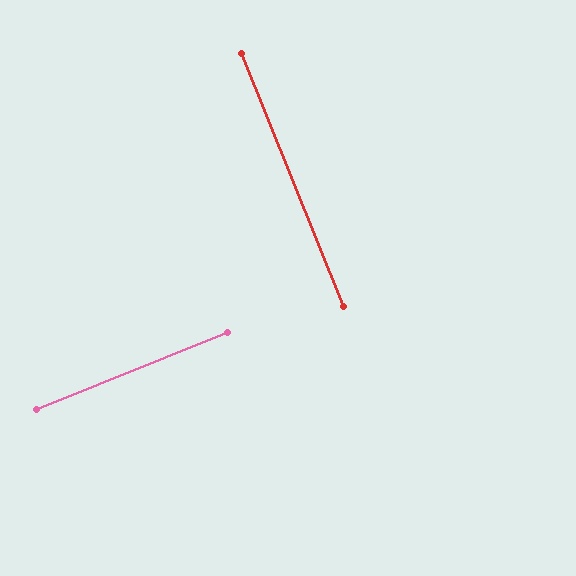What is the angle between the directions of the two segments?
Approximately 90 degrees.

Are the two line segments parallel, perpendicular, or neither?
Perpendicular — they meet at approximately 90°.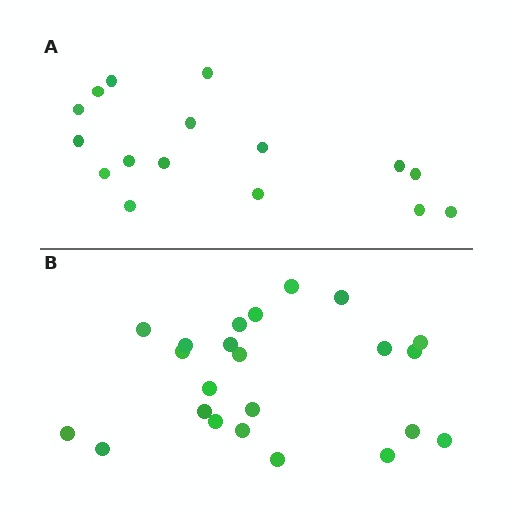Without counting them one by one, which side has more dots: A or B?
Region B (the bottom region) has more dots.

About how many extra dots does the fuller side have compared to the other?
Region B has roughly 8 or so more dots than region A.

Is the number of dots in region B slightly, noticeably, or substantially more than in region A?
Region B has noticeably more, but not dramatically so. The ratio is roughly 1.4 to 1.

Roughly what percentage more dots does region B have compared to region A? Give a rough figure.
About 45% more.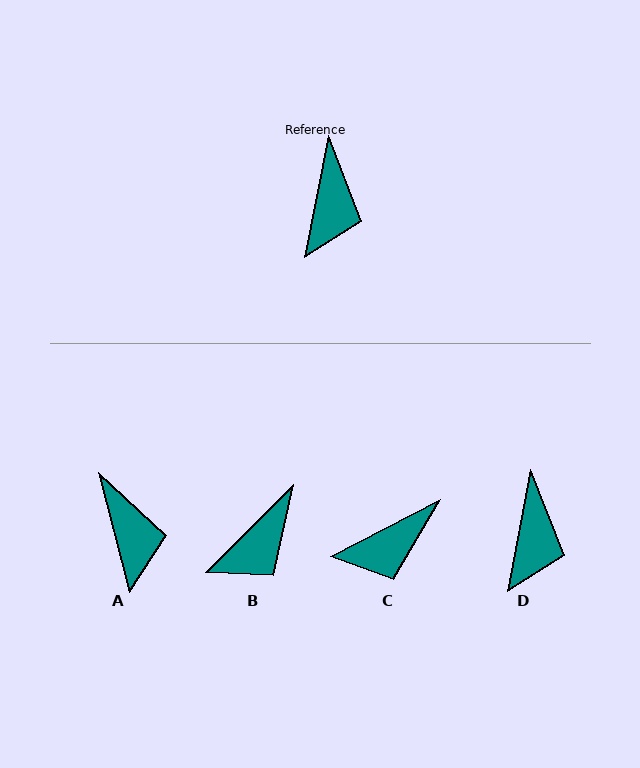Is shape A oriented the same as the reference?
No, it is off by about 26 degrees.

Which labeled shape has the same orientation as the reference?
D.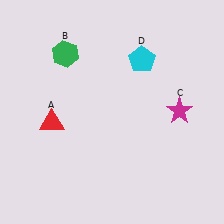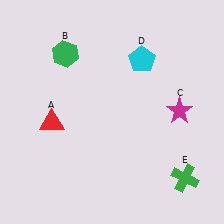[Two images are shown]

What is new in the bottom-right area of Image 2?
A green cross (E) was added in the bottom-right area of Image 2.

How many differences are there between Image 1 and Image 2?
There is 1 difference between the two images.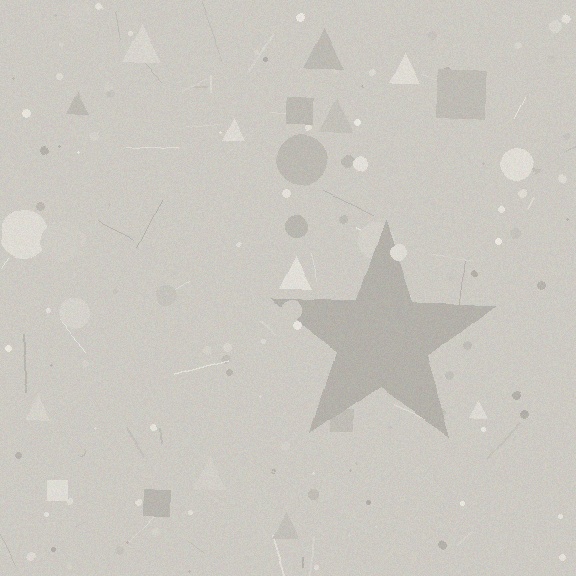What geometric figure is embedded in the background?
A star is embedded in the background.